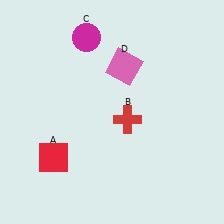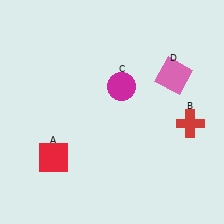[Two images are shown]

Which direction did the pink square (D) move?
The pink square (D) moved right.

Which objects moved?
The objects that moved are: the red cross (B), the magenta circle (C), the pink square (D).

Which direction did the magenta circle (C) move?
The magenta circle (C) moved down.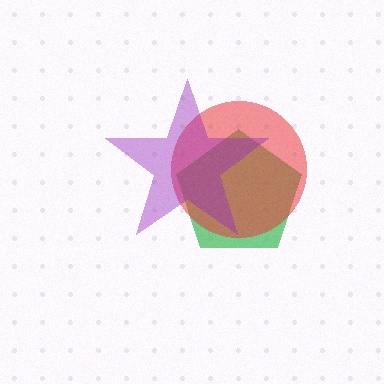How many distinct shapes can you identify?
There are 3 distinct shapes: a green pentagon, a red circle, a purple star.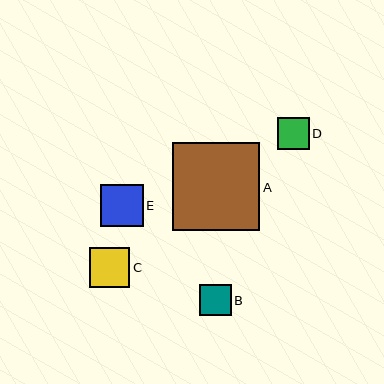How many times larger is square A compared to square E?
Square A is approximately 2.1 times the size of square E.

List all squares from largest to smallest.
From largest to smallest: A, E, C, D, B.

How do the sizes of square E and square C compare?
Square E and square C are approximately the same size.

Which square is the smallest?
Square B is the smallest with a size of approximately 31 pixels.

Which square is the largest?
Square A is the largest with a size of approximately 88 pixels.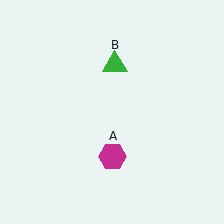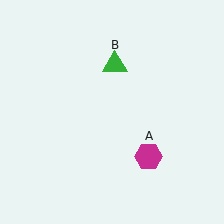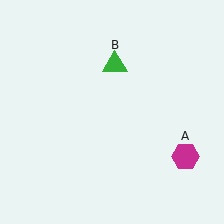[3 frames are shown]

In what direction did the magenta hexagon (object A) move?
The magenta hexagon (object A) moved right.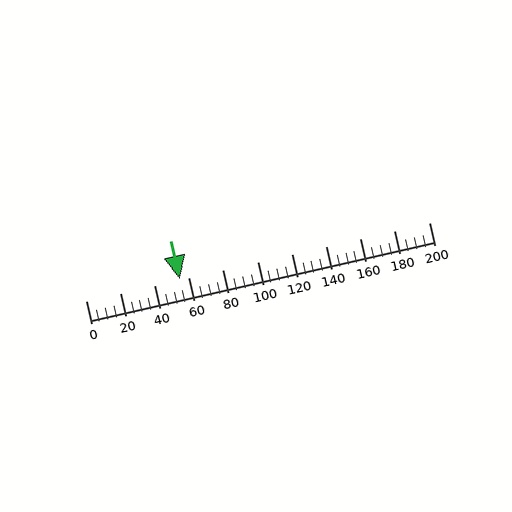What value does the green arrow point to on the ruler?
The green arrow points to approximately 55.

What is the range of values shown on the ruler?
The ruler shows values from 0 to 200.